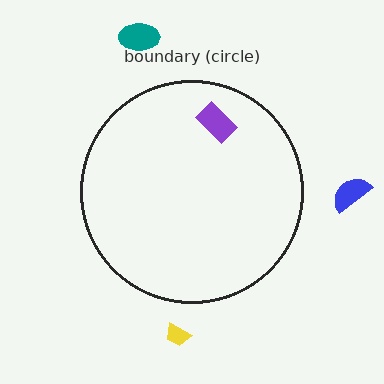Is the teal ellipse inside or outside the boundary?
Outside.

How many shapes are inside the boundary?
1 inside, 3 outside.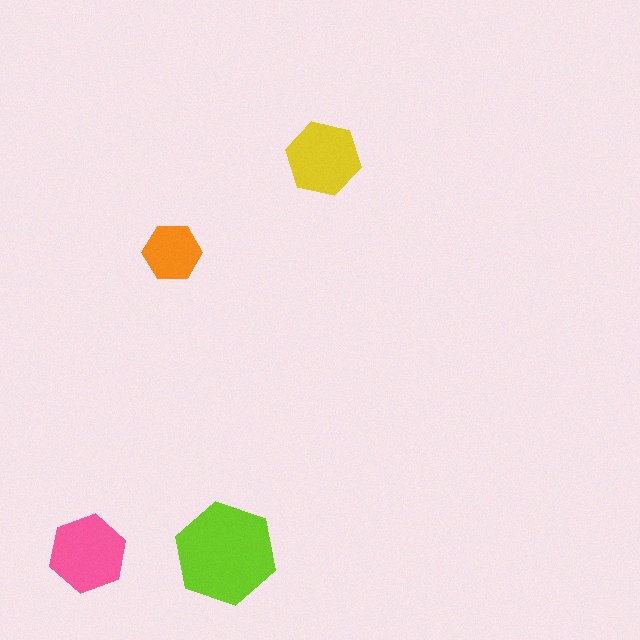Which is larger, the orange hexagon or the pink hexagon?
The pink one.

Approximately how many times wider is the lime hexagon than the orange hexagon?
About 1.5 times wider.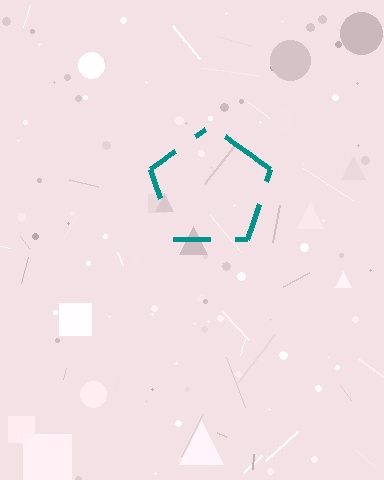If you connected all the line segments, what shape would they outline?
They would outline a pentagon.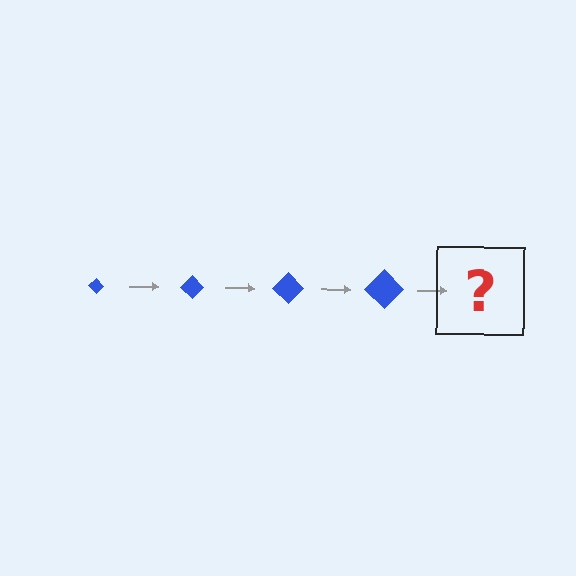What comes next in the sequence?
The next element should be a blue diamond, larger than the previous one.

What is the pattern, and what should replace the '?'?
The pattern is that the diamond gets progressively larger each step. The '?' should be a blue diamond, larger than the previous one.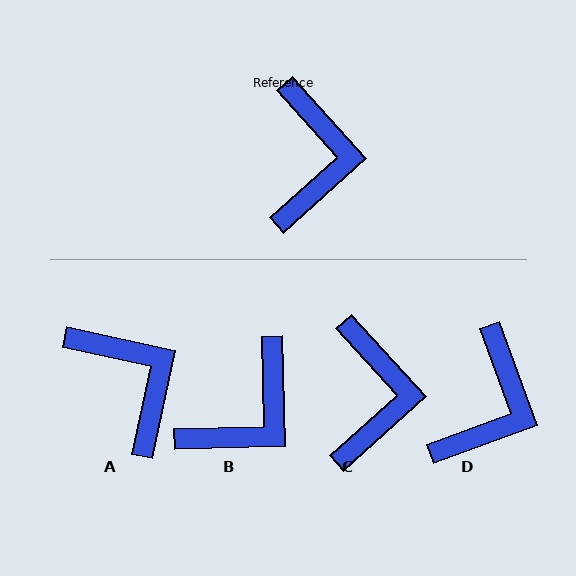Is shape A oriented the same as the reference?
No, it is off by about 36 degrees.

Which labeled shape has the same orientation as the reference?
C.